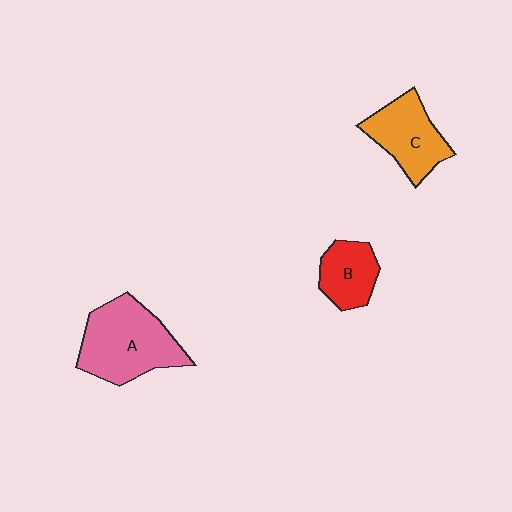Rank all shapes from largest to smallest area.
From largest to smallest: A (pink), C (orange), B (red).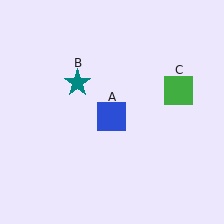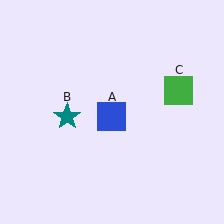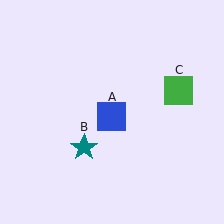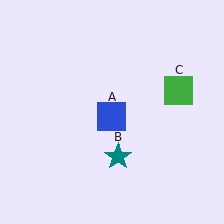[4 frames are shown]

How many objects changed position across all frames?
1 object changed position: teal star (object B).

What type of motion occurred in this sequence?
The teal star (object B) rotated counterclockwise around the center of the scene.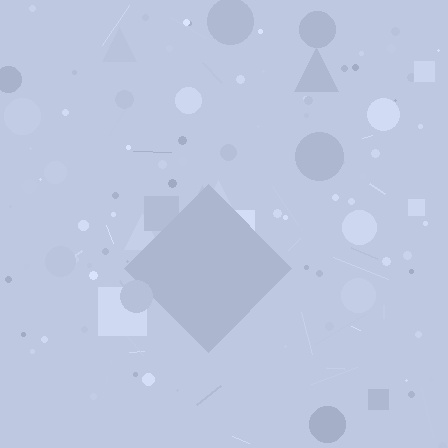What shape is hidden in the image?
A diamond is hidden in the image.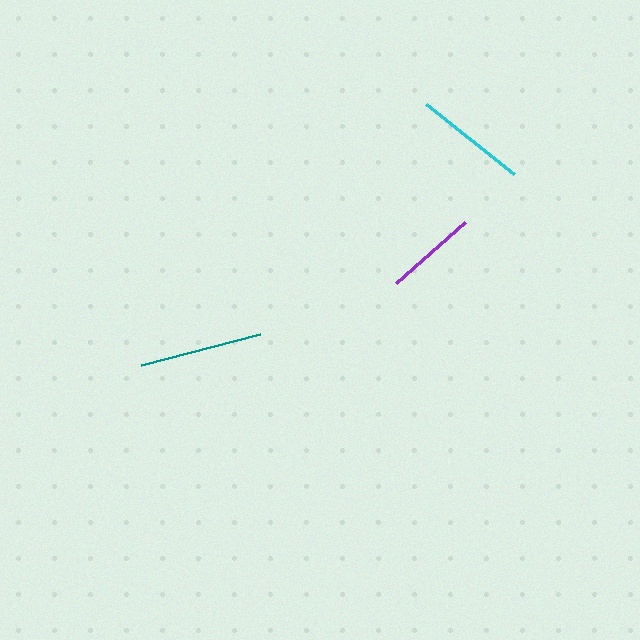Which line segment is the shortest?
The purple line is the shortest at approximately 92 pixels.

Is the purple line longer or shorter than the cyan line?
The cyan line is longer than the purple line.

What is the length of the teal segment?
The teal segment is approximately 122 pixels long.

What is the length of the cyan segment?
The cyan segment is approximately 112 pixels long.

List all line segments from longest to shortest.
From longest to shortest: teal, cyan, purple.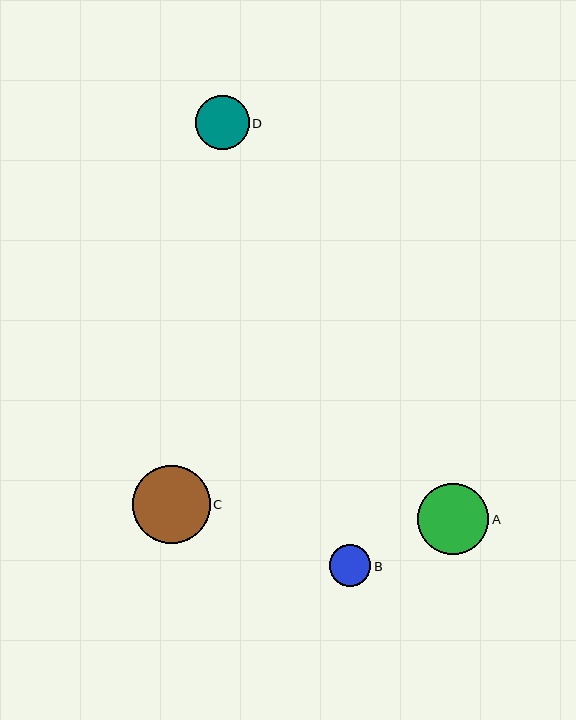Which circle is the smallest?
Circle B is the smallest with a size of approximately 42 pixels.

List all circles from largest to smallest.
From largest to smallest: C, A, D, B.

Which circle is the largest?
Circle C is the largest with a size of approximately 78 pixels.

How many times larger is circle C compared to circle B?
Circle C is approximately 1.9 times the size of circle B.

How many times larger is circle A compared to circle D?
Circle A is approximately 1.3 times the size of circle D.